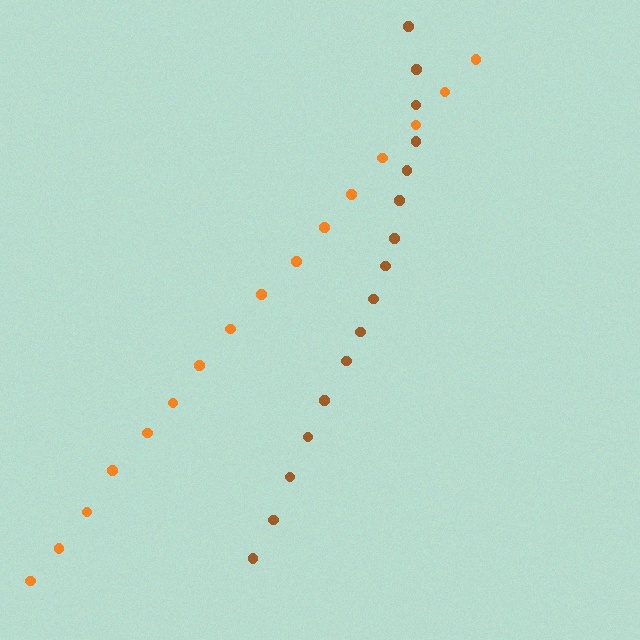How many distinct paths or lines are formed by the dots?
There are 2 distinct paths.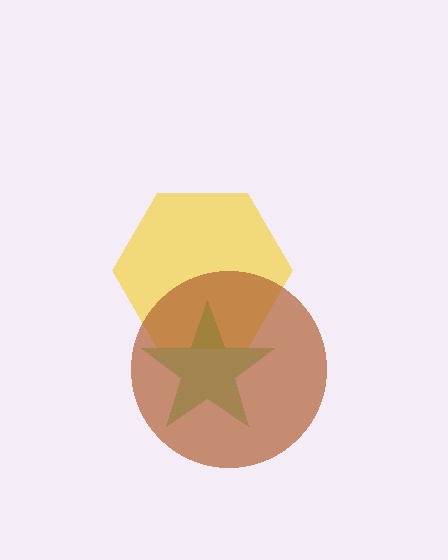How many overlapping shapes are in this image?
There are 3 overlapping shapes in the image.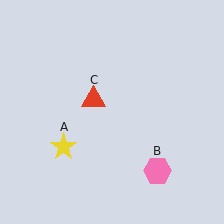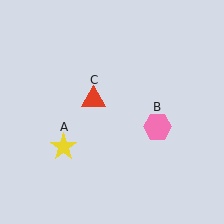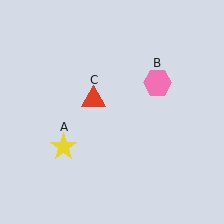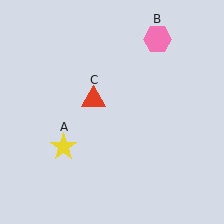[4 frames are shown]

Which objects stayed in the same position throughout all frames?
Yellow star (object A) and red triangle (object C) remained stationary.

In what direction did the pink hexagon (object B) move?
The pink hexagon (object B) moved up.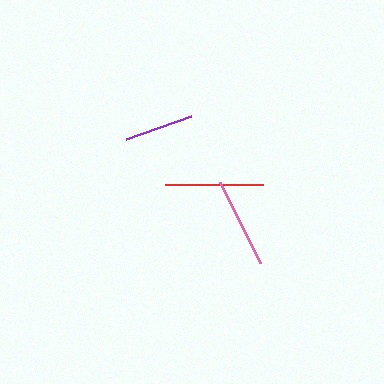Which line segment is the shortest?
The purple line is the shortest at approximately 69 pixels.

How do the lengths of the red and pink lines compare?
The red and pink lines are approximately the same length.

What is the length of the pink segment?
The pink segment is approximately 90 pixels long.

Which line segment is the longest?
The red line is the longest at approximately 98 pixels.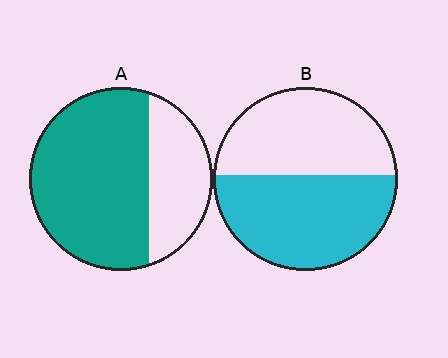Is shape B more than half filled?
Roughly half.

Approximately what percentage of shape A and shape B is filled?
A is approximately 70% and B is approximately 55%.